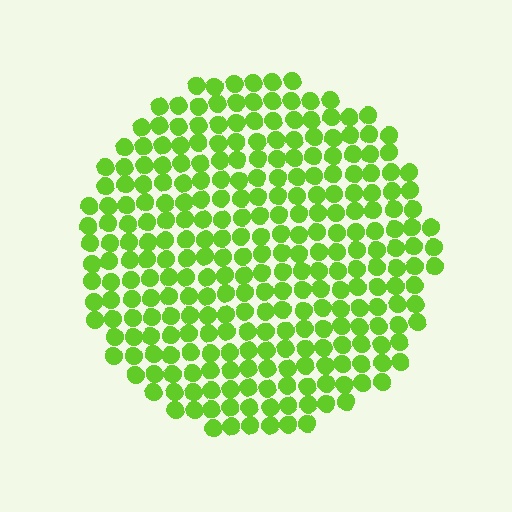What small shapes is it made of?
It is made of small circles.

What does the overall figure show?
The overall figure shows a circle.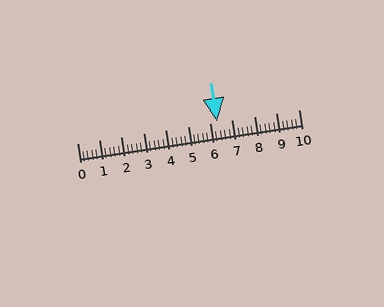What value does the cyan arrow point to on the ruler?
The cyan arrow points to approximately 6.3.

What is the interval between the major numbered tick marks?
The major tick marks are spaced 1 units apart.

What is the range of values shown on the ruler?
The ruler shows values from 0 to 10.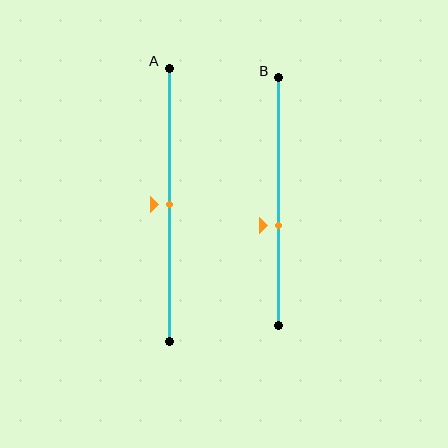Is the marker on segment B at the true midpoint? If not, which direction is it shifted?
No, the marker on segment B is shifted downward by about 10% of the segment length.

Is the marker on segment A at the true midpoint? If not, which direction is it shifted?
Yes, the marker on segment A is at the true midpoint.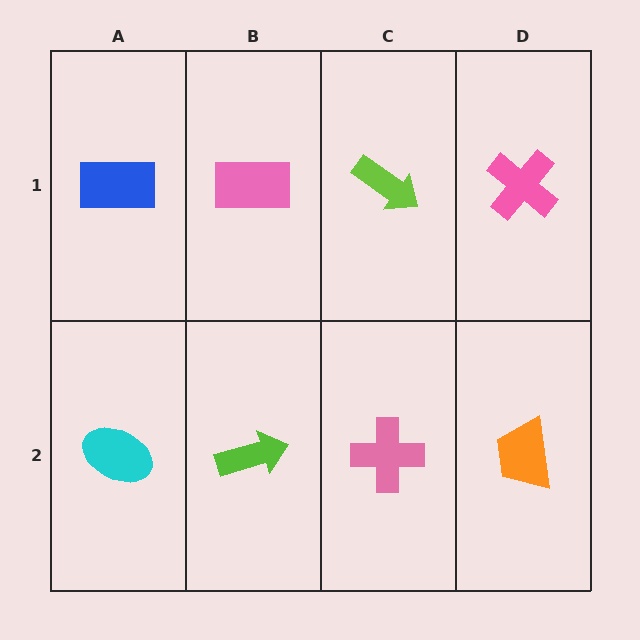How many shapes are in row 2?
4 shapes.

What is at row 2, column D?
An orange trapezoid.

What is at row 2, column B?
A lime arrow.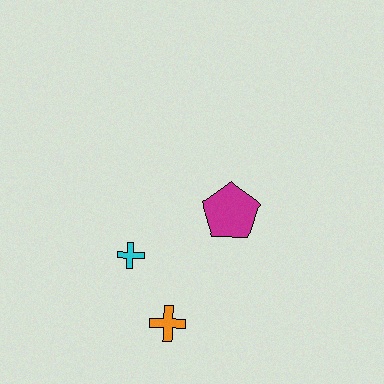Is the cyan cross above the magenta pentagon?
No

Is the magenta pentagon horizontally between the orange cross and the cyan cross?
No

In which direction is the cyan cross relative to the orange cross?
The cyan cross is above the orange cross.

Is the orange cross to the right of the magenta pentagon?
No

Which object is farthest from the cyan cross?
The magenta pentagon is farthest from the cyan cross.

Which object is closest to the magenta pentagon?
The cyan cross is closest to the magenta pentagon.